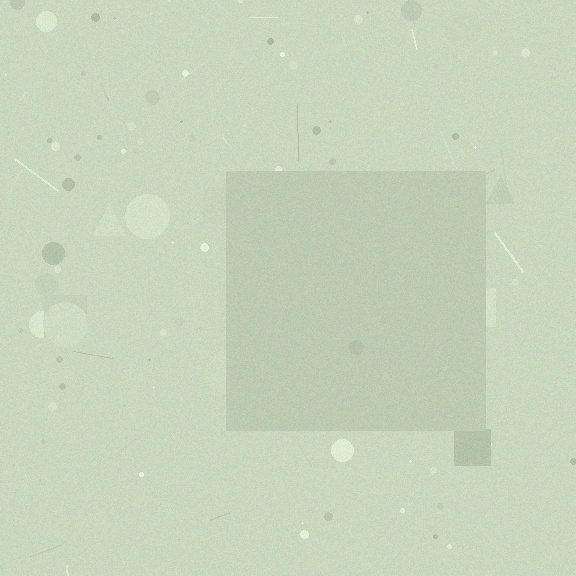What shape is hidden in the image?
A square is hidden in the image.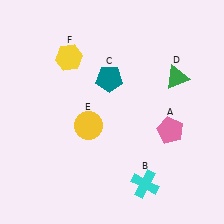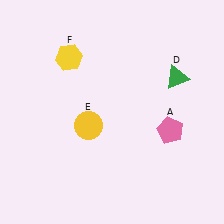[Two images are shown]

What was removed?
The teal pentagon (C), the cyan cross (B) were removed in Image 2.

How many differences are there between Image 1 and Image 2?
There are 2 differences between the two images.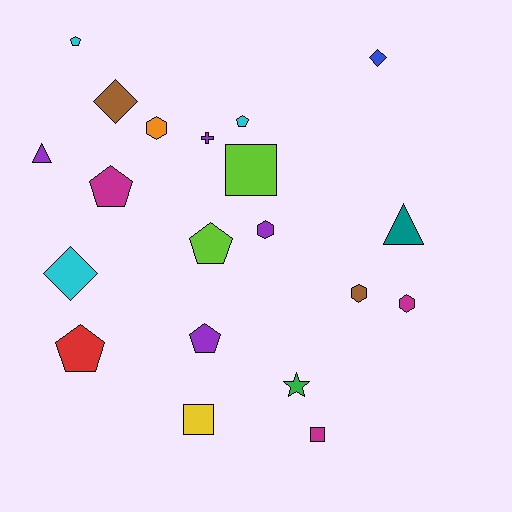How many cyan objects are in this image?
There are 3 cyan objects.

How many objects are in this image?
There are 20 objects.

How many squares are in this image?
There are 3 squares.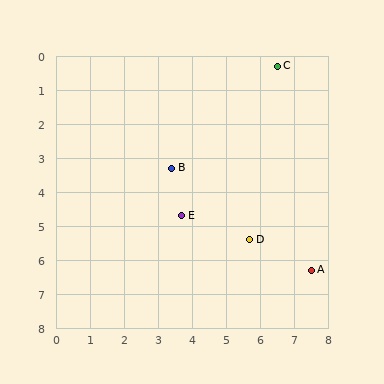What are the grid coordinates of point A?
Point A is at approximately (7.5, 6.3).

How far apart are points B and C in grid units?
Points B and C are about 4.3 grid units apart.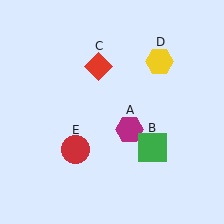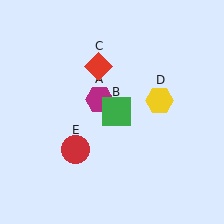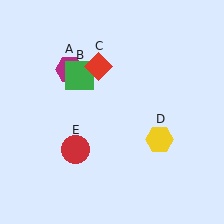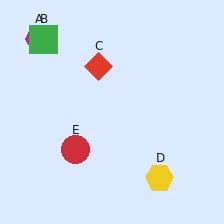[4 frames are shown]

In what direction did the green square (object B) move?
The green square (object B) moved up and to the left.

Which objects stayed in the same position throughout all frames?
Red diamond (object C) and red circle (object E) remained stationary.